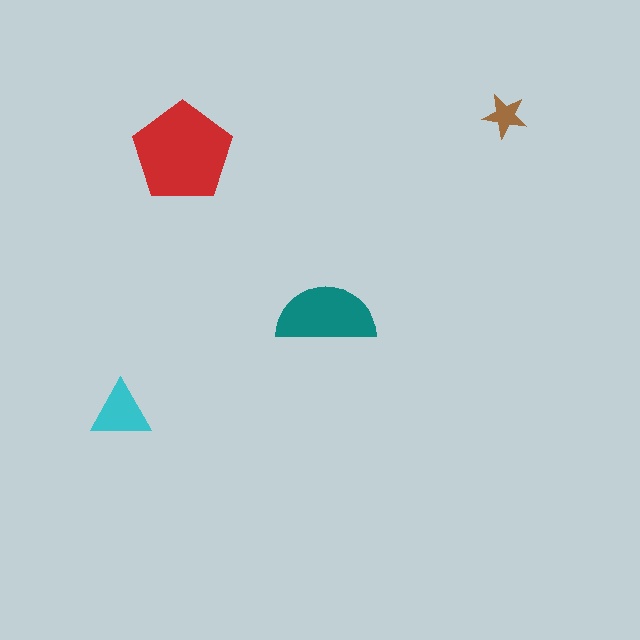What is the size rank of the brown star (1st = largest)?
4th.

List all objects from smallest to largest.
The brown star, the cyan triangle, the teal semicircle, the red pentagon.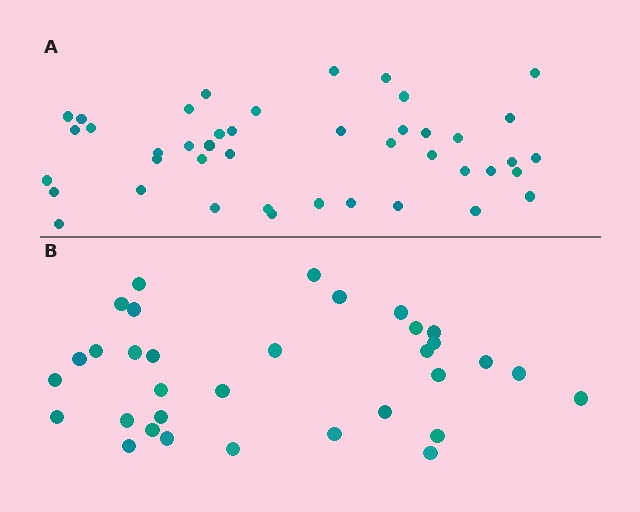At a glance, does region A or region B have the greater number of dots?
Region A (the top region) has more dots.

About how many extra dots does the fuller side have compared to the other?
Region A has roughly 10 or so more dots than region B.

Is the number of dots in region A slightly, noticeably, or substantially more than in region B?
Region A has noticeably more, but not dramatically so. The ratio is roughly 1.3 to 1.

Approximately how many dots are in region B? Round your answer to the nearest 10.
About 30 dots. (The exact count is 33, which rounds to 30.)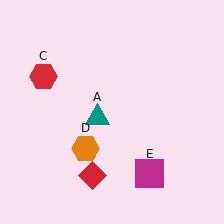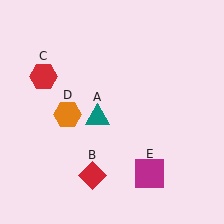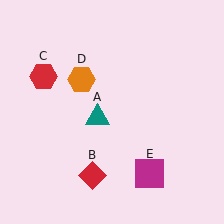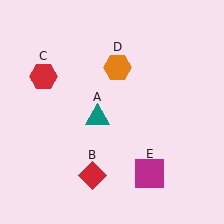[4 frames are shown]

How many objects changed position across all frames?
1 object changed position: orange hexagon (object D).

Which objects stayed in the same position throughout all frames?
Teal triangle (object A) and red diamond (object B) and red hexagon (object C) and magenta square (object E) remained stationary.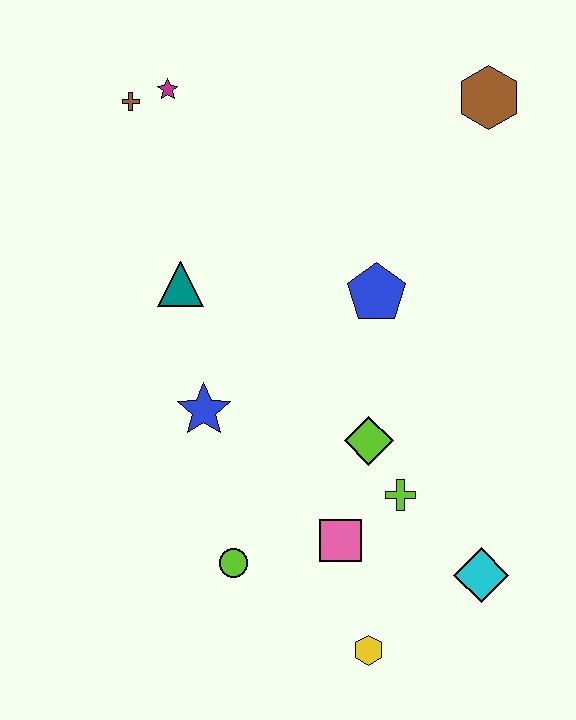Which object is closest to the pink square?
The lime cross is closest to the pink square.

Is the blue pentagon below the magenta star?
Yes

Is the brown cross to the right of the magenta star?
No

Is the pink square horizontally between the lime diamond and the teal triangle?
Yes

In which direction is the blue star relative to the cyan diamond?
The blue star is to the left of the cyan diamond.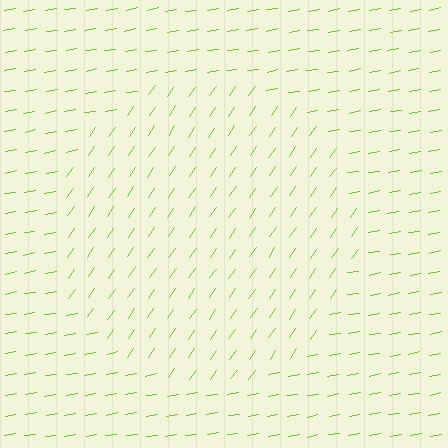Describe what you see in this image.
The image is filled with small lime line segments. A circle region in the image has lines oriented differently from the surrounding lines, creating a visible texture boundary.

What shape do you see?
I see a circle.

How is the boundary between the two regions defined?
The boundary is defined purely by a change in line orientation (approximately 45 degrees difference). All lines are the same color and thickness.